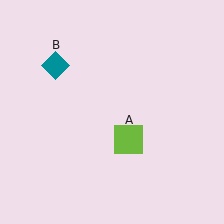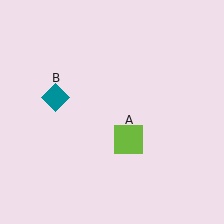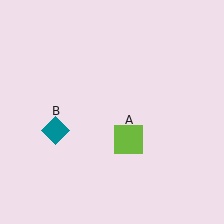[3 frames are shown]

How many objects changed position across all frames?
1 object changed position: teal diamond (object B).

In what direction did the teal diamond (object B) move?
The teal diamond (object B) moved down.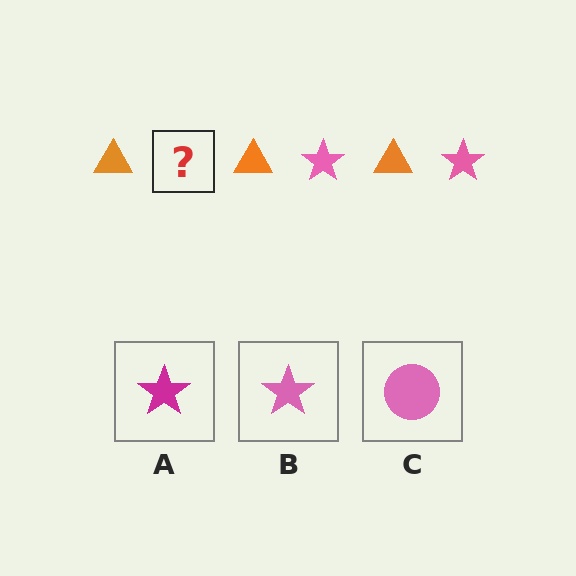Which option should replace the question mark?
Option B.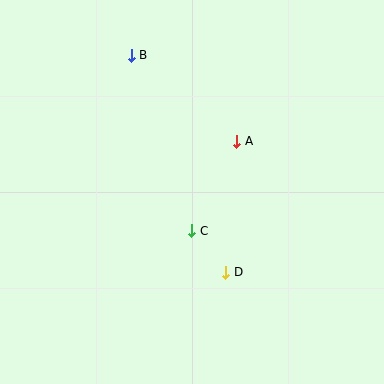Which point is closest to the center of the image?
Point C at (192, 231) is closest to the center.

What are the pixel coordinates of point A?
Point A is at (237, 141).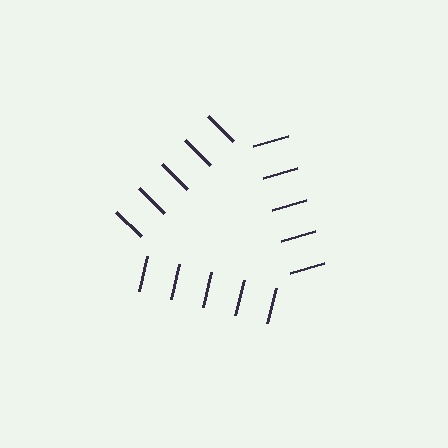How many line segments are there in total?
15 — 5 along each of the 3 edges.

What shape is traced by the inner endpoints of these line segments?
An illusory triangle — the line segments terminate on its edges but no continuous stroke is drawn.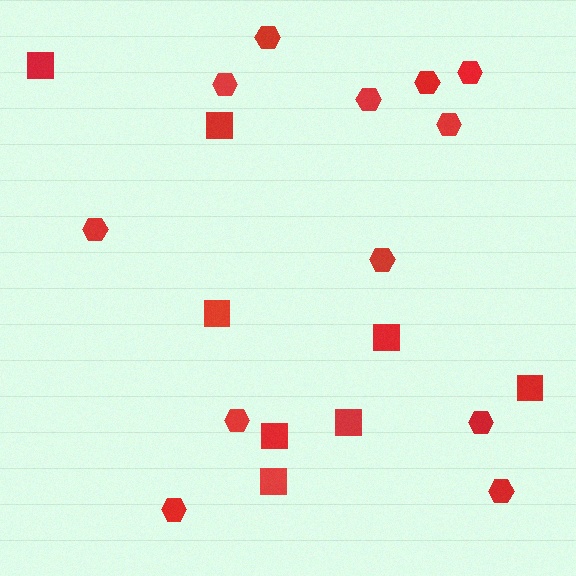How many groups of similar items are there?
There are 2 groups: one group of squares (8) and one group of hexagons (12).